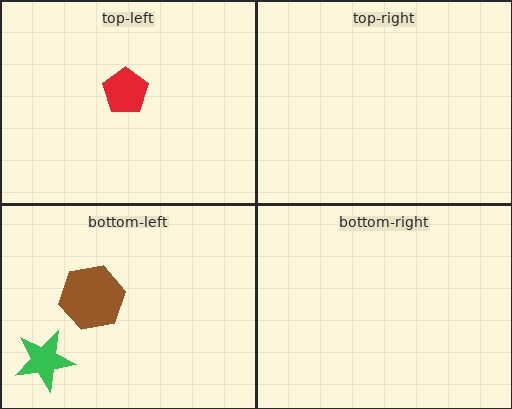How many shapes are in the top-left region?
1.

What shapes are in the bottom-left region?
The green star, the brown hexagon.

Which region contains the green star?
The bottom-left region.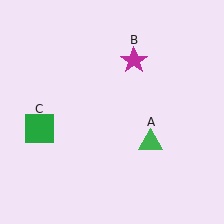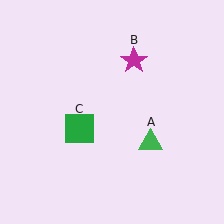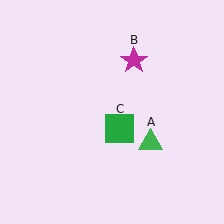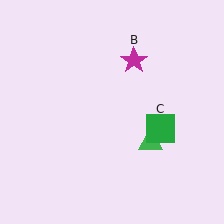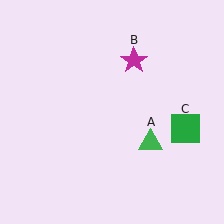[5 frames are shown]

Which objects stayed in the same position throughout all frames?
Green triangle (object A) and magenta star (object B) remained stationary.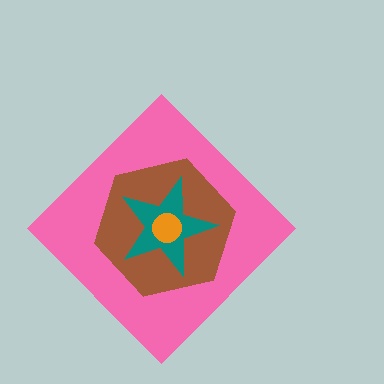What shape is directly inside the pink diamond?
The brown hexagon.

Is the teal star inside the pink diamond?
Yes.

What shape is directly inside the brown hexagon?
The teal star.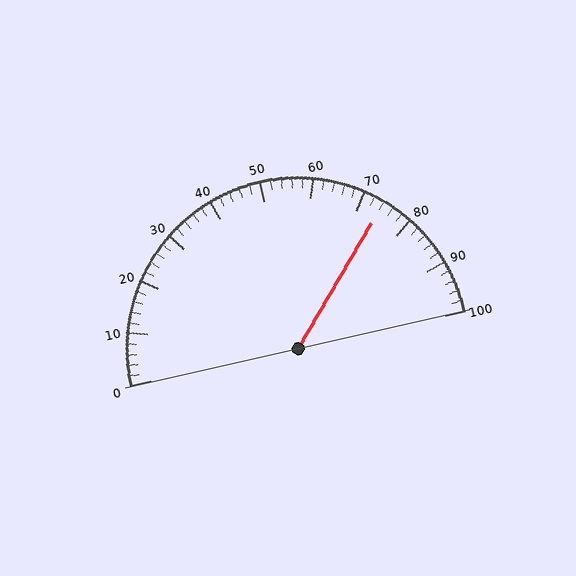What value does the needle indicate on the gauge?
The needle indicates approximately 74.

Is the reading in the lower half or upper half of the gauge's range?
The reading is in the upper half of the range (0 to 100).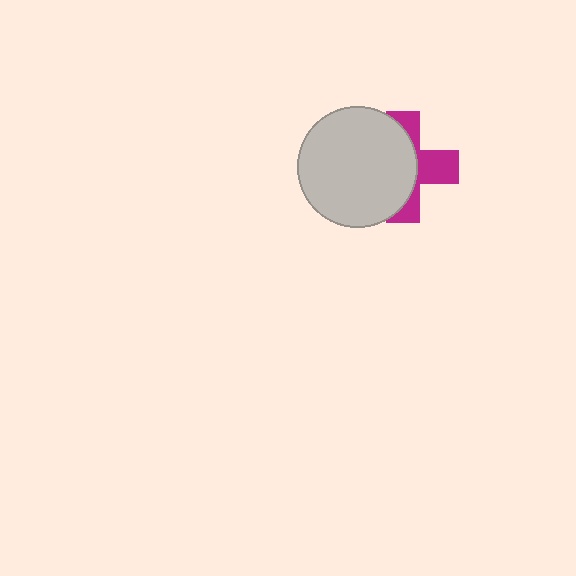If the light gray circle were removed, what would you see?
You would see the complete magenta cross.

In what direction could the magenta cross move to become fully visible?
The magenta cross could move right. That would shift it out from behind the light gray circle entirely.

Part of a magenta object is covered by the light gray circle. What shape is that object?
It is a cross.